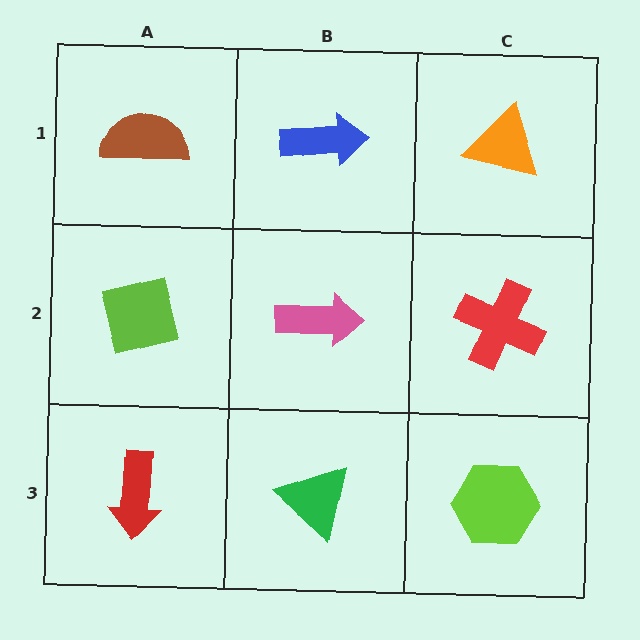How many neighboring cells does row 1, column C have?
2.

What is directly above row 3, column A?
A lime square.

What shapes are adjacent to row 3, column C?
A red cross (row 2, column C), a green triangle (row 3, column B).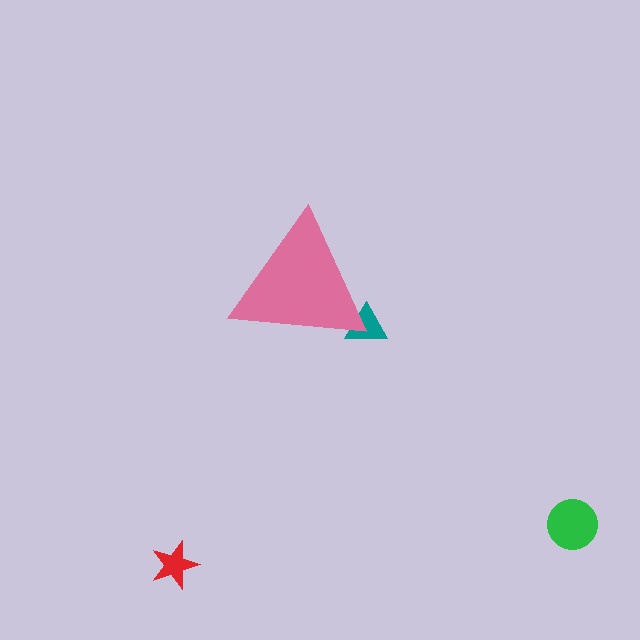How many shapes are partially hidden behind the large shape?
1 shape is partially hidden.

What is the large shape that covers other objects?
A pink triangle.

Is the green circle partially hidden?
No, the green circle is fully visible.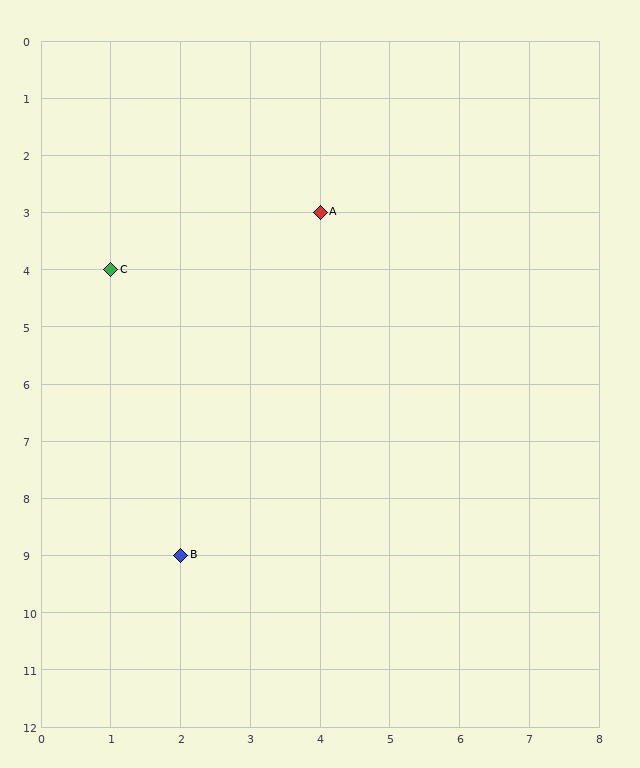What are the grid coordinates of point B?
Point B is at grid coordinates (2, 9).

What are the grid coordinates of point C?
Point C is at grid coordinates (1, 4).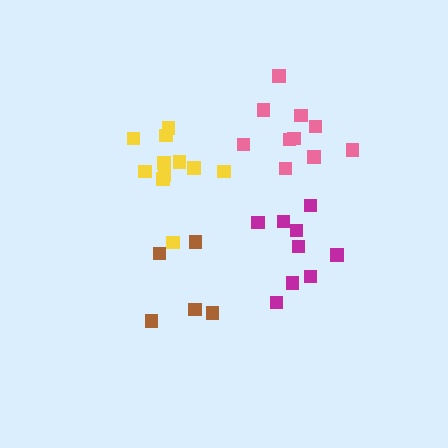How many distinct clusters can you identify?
There are 4 distinct clusters.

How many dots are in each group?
Group 1: 11 dots, Group 2: 9 dots, Group 3: 10 dots, Group 4: 5 dots (35 total).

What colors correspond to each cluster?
The clusters are colored: yellow, magenta, pink, brown.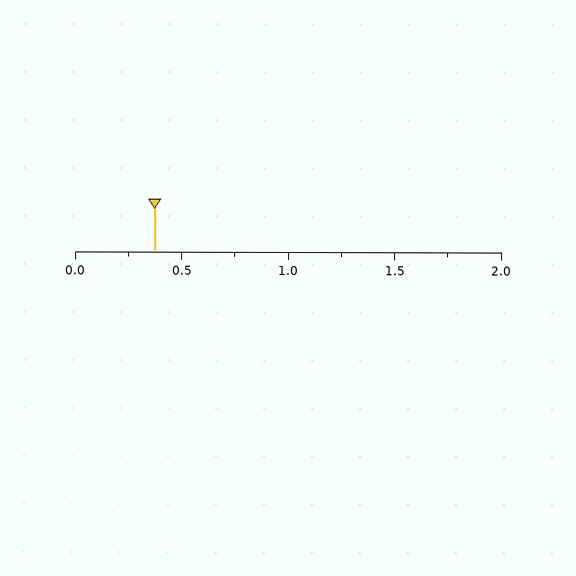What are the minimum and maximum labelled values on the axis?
The axis runs from 0.0 to 2.0.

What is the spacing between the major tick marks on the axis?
The major ticks are spaced 0.5 apart.